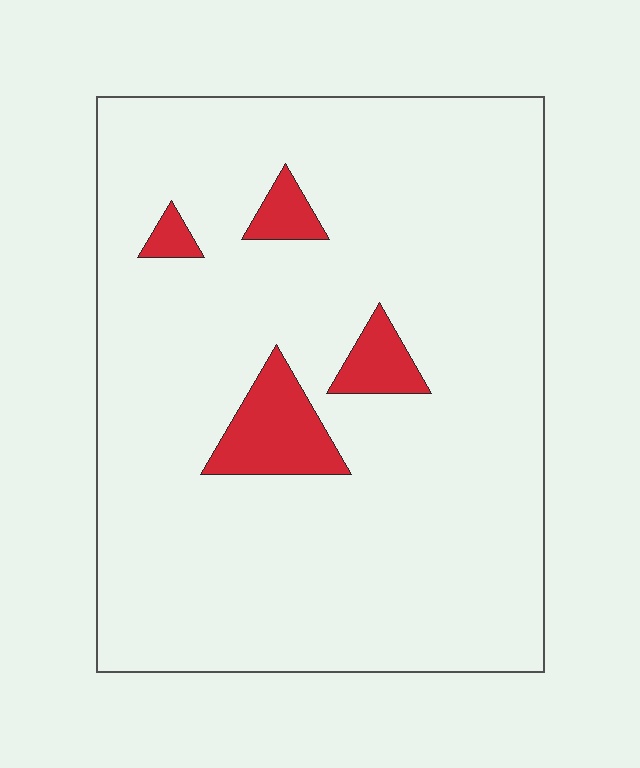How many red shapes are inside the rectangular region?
4.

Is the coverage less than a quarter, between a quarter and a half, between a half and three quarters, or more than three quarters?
Less than a quarter.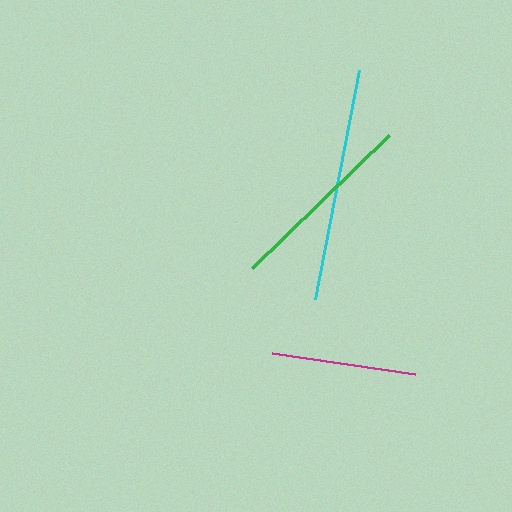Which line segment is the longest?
The cyan line is the longest at approximately 233 pixels.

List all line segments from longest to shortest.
From longest to shortest: cyan, green, magenta.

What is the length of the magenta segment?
The magenta segment is approximately 145 pixels long.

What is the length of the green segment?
The green segment is approximately 192 pixels long.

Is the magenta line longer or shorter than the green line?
The green line is longer than the magenta line.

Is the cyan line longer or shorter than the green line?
The cyan line is longer than the green line.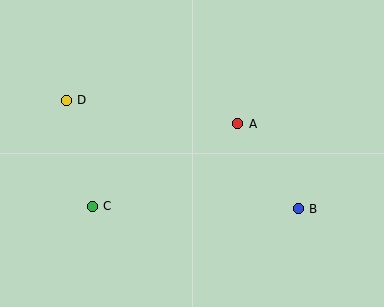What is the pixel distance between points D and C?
The distance between D and C is 109 pixels.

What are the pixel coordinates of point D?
Point D is at (66, 100).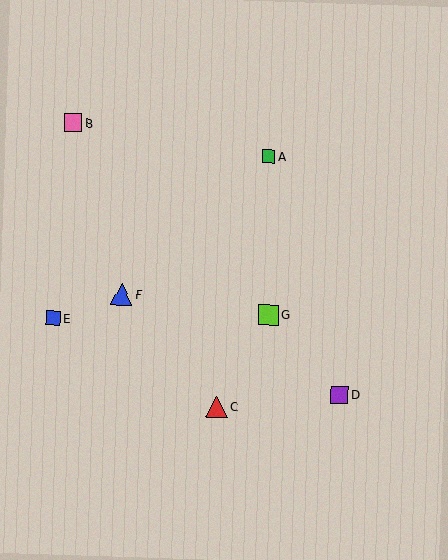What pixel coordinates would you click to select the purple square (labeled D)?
Click at (340, 395) to select the purple square D.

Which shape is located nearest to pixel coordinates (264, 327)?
The lime square (labeled G) at (268, 315) is nearest to that location.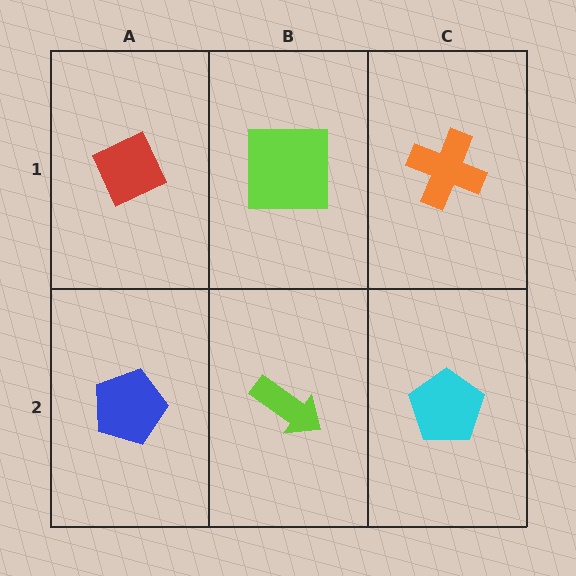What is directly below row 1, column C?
A cyan pentagon.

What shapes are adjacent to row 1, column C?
A cyan pentagon (row 2, column C), a lime square (row 1, column B).